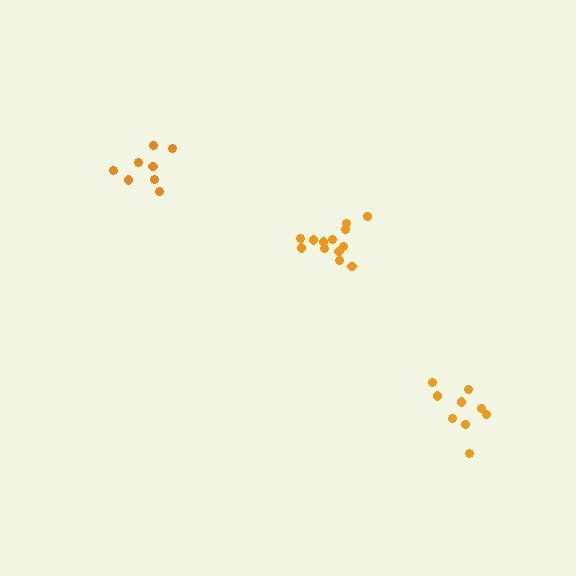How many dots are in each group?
Group 1: 13 dots, Group 2: 9 dots, Group 3: 8 dots (30 total).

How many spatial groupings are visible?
There are 3 spatial groupings.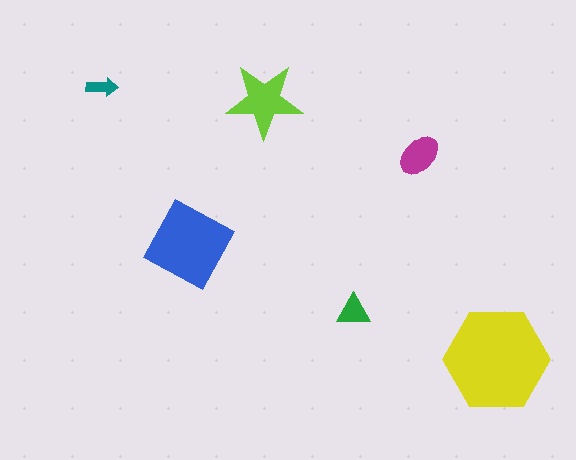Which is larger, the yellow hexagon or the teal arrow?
The yellow hexagon.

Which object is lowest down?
The yellow hexagon is bottommost.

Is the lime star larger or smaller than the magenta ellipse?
Larger.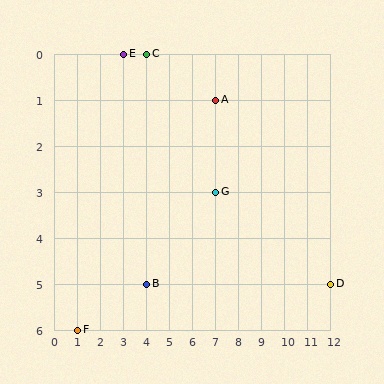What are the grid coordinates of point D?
Point D is at grid coordinates (12, 5).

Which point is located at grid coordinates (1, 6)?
Point F is at (1, 6).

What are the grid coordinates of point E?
Point E is at grid coordinates (3, 0).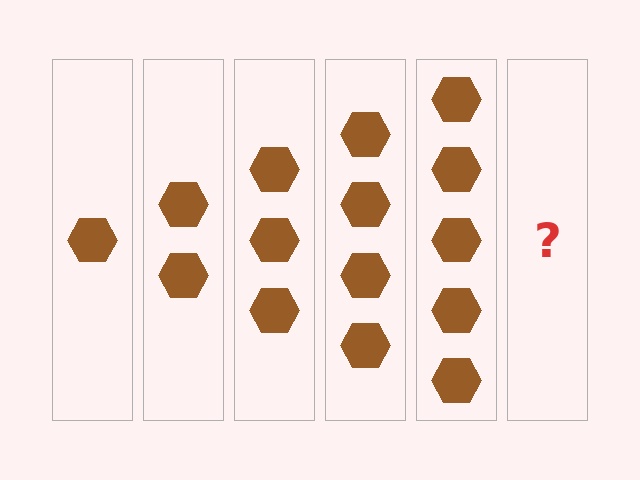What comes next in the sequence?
The next element should be 6 hexagons.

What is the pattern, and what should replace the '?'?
The pattern is that each step adds one more hexagon. The '?' should be 6 hexagons.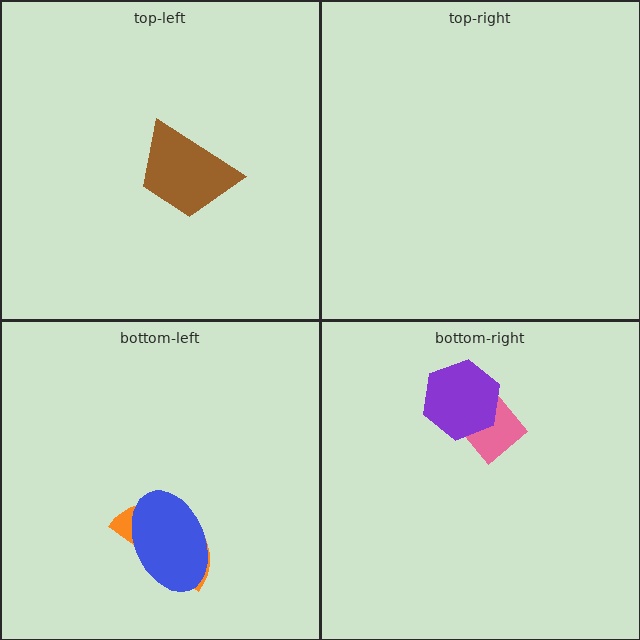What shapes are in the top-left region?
The brown trapezoid.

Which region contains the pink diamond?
The bottom-right region.